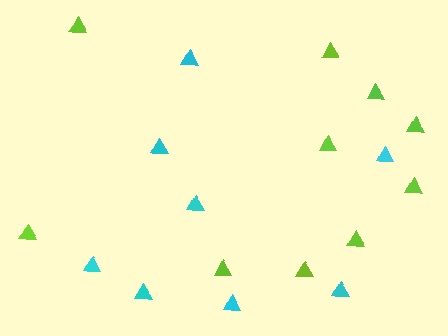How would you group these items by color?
There are 2 groups: one group of cyan triangles (8) and one group of lime triangles (10).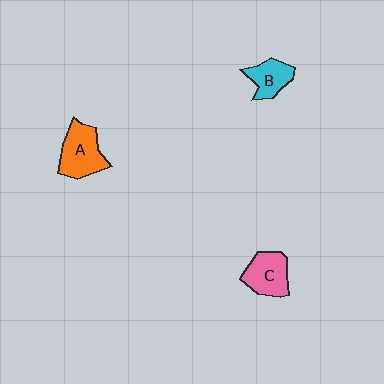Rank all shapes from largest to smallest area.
From largest to smallest: A (orange), C (pink), B (cyan).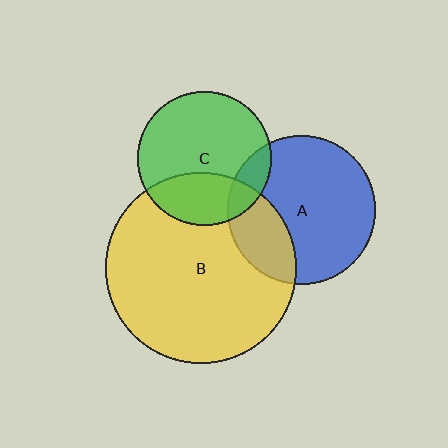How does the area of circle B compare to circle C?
Approximately 2.0 times.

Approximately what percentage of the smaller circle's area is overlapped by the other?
Approximately 30%.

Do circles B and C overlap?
Yes.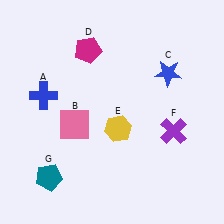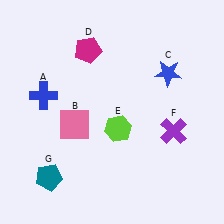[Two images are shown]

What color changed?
The hexagon (E) changed from yellow in Image 1 to lime in Image 2.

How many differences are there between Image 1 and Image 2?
There is 1 difference between the two images.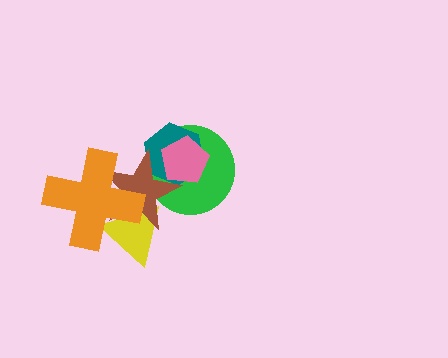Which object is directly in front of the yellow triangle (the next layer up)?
The brown star is directly in front of the yellow triangle.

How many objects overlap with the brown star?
5 objects overlap with the brown star.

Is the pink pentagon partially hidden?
No, no other shape covers it.